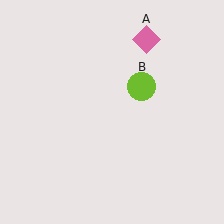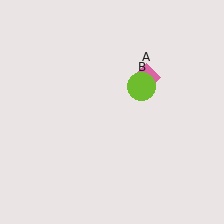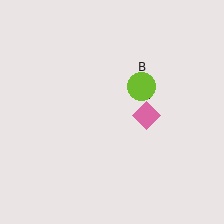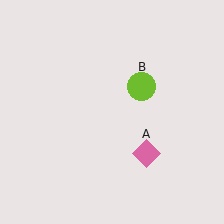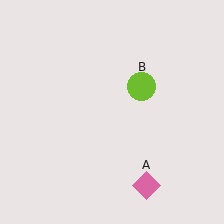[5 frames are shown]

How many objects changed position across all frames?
1 object changed position: pink diamond (object A).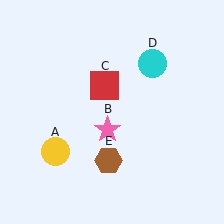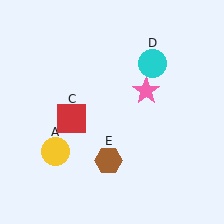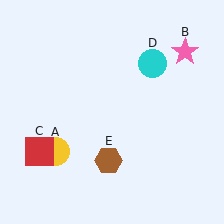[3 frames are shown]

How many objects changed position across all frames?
2 objects changed position: pink star (object B), red square (object C).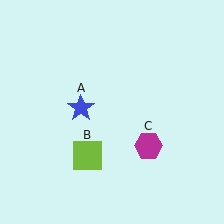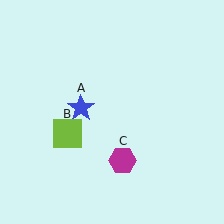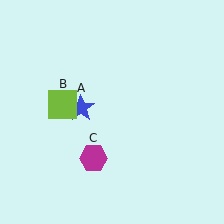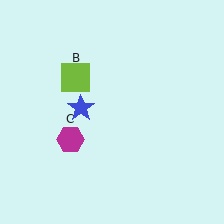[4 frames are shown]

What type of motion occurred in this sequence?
The lime square (object B), magenta hexagon (object C) rotated clockwise around the center of the scene.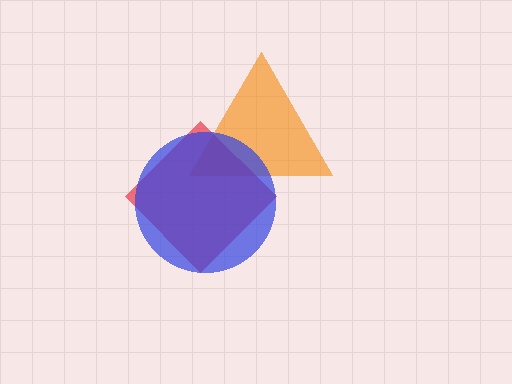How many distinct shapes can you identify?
There are 3 distinct shapes: an orange triangle, a red diamond, a blue circle.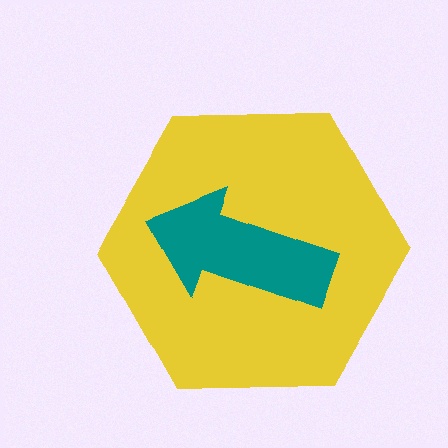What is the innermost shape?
The teal arrow.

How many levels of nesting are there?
2.